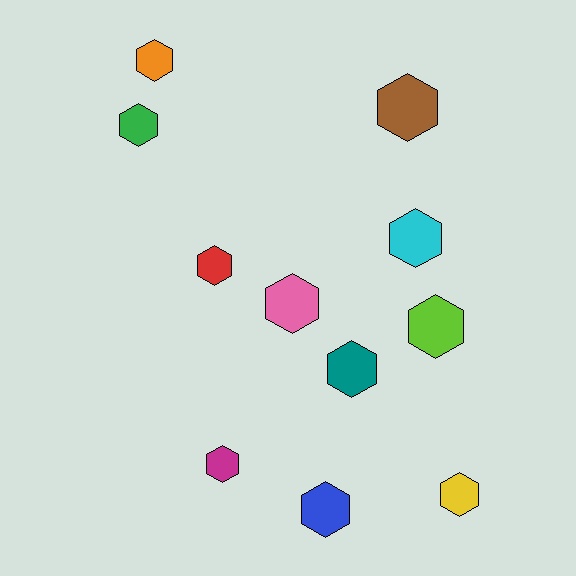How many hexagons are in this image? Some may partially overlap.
There are 11 hexagons.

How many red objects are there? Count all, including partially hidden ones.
There is 1 red object.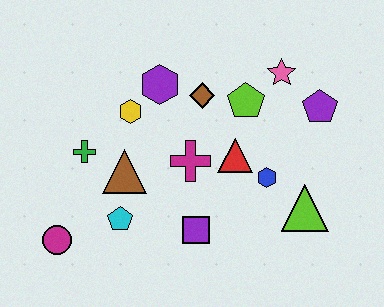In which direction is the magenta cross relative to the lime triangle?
The magenta cross is to the left of the lime triangle.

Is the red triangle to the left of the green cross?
No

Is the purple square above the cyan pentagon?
No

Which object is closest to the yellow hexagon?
The purple hexagon is closest to the yellow hexagon.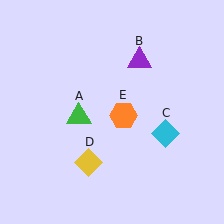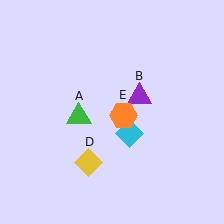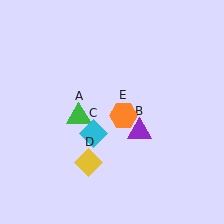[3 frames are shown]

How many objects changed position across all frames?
2 objects changed position: purple triangle (object B), cyan diamond (object C).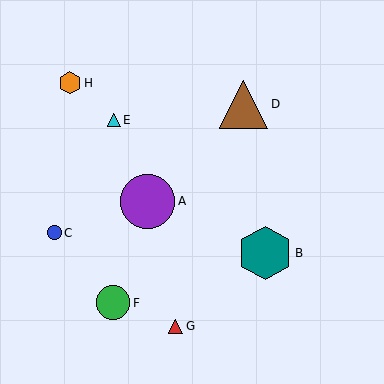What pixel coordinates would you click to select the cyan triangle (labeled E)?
Click at (114, 120) to select the cyan triangle E.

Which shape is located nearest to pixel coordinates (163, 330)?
The red triangle (labeled G) at (176, 326) is nearest to that location.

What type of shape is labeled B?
Shape B is a teal hexagon.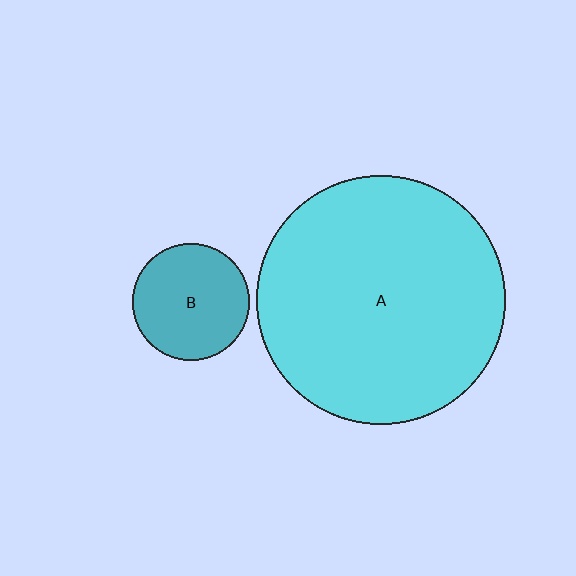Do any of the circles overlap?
No, none of the circles overlap.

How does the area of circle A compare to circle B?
Approximately 4.5 times.